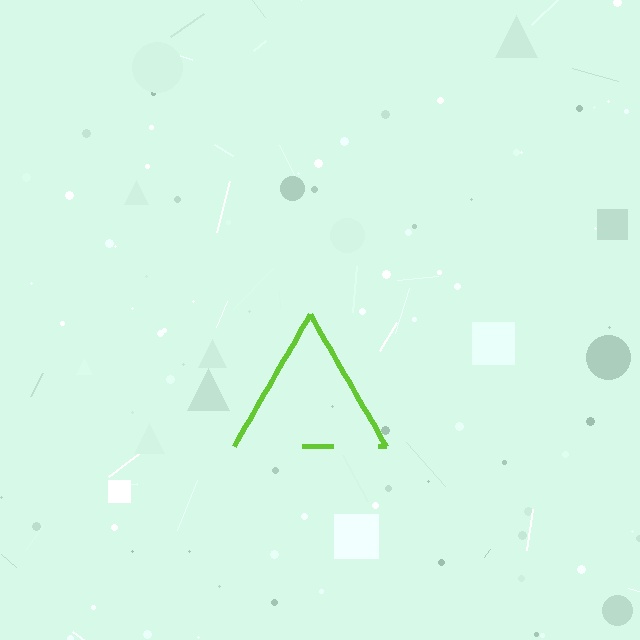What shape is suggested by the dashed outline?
The dashed outline suggests a triangle.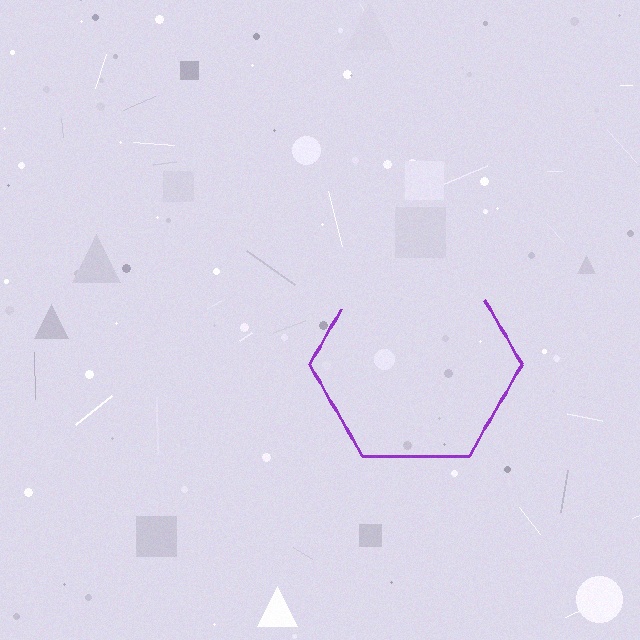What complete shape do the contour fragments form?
The contour fragments form a hexagon.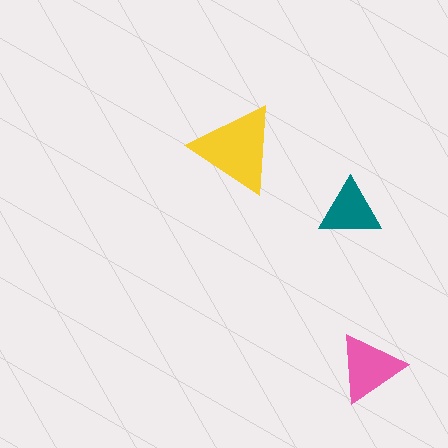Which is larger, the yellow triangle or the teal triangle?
The yellow one.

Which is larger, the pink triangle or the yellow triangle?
The yellow one.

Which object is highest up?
The yellow triangle is topmost.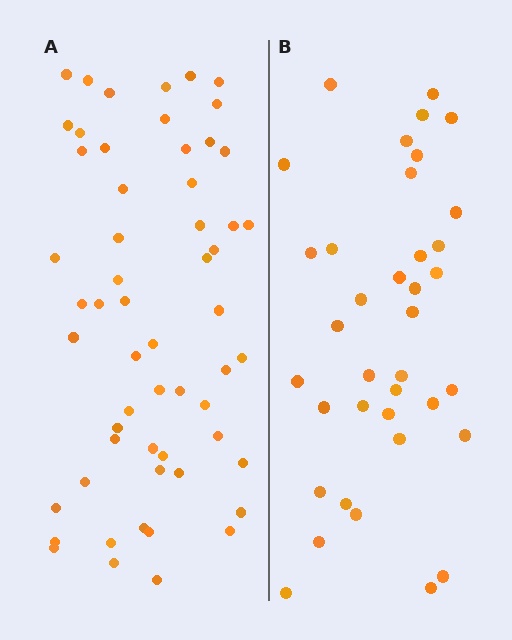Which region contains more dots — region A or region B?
Region A (the left region) has more dots.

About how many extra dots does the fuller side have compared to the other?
Region A has approximately 20 more dots than region B.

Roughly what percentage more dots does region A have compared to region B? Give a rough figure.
About 55% more.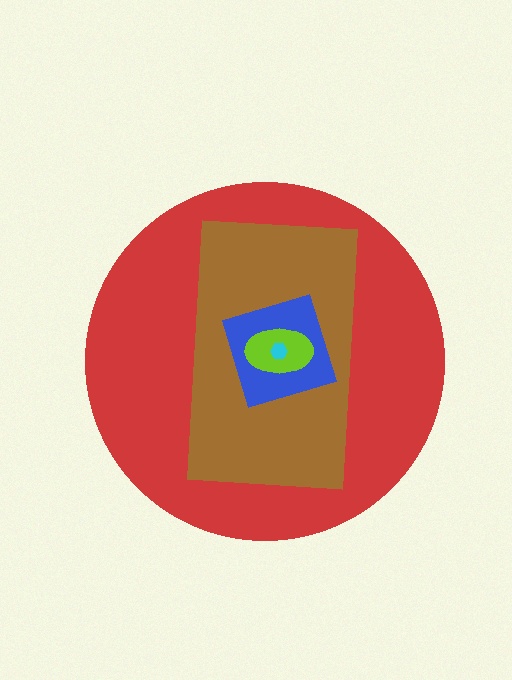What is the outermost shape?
The red circle.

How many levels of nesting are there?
5.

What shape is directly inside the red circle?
The brown rectangle.